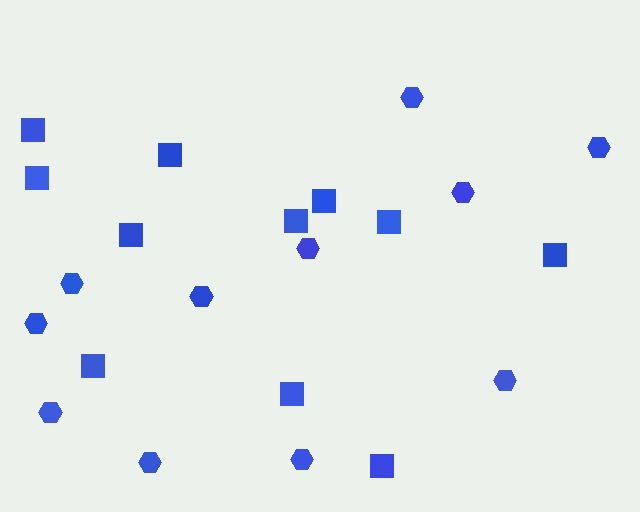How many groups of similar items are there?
There are 2 groups: one group of hexagons (11) and one group of squares (11).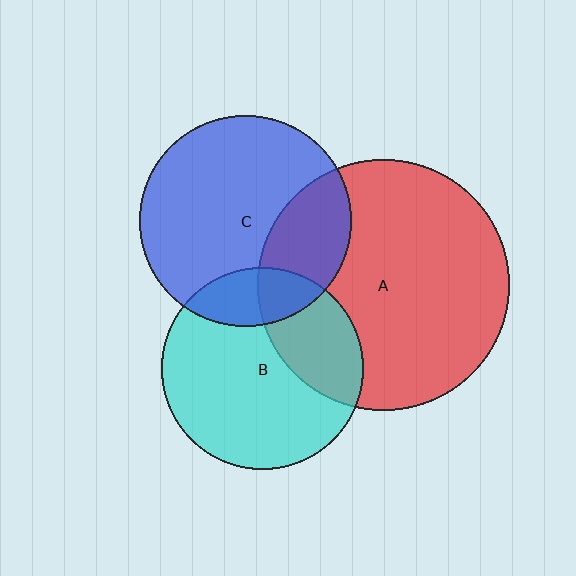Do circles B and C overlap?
Yes.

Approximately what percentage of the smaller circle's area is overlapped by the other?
Approximately 20%.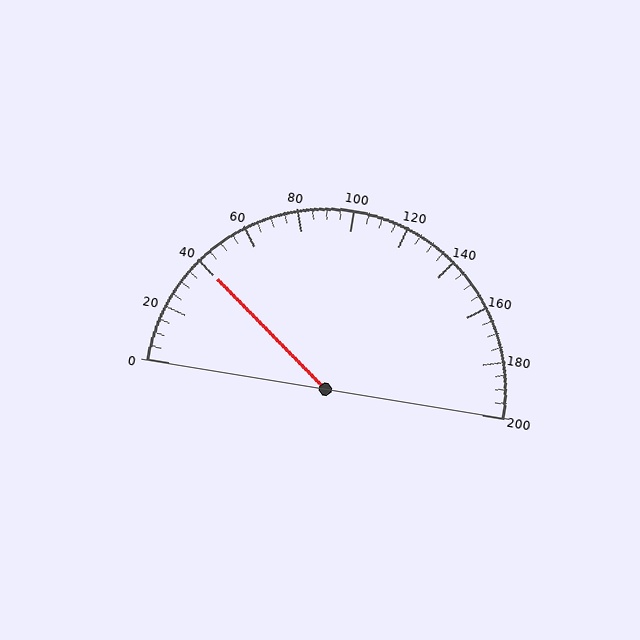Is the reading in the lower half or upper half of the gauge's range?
The reading is in the lower half of the range (0 to 200).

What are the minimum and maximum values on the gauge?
The gauge ranges from 0 to 200.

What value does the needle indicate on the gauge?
The needle indicates approximately 40.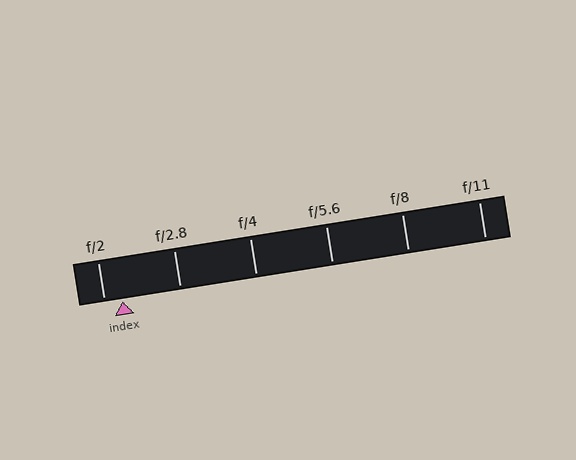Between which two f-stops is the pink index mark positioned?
The index mark is between f/2 and f/2.8.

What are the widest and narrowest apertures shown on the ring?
The widest aperture shown is f/2 and the narrowest is f/11.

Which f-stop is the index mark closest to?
The index mark is closest to f/2.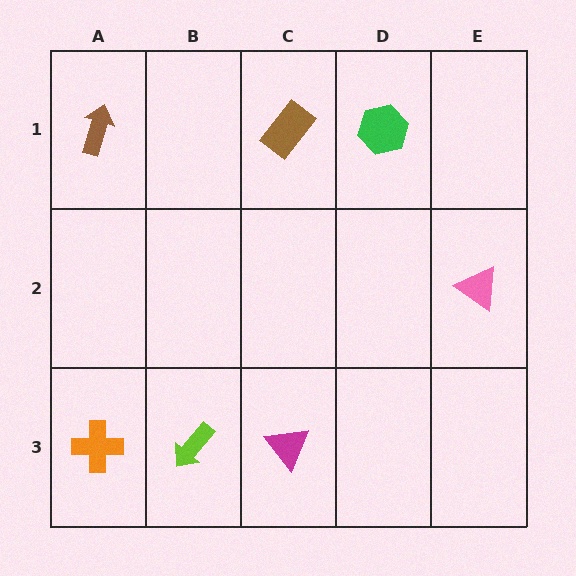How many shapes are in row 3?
3 shapes.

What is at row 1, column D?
A green hexagon.